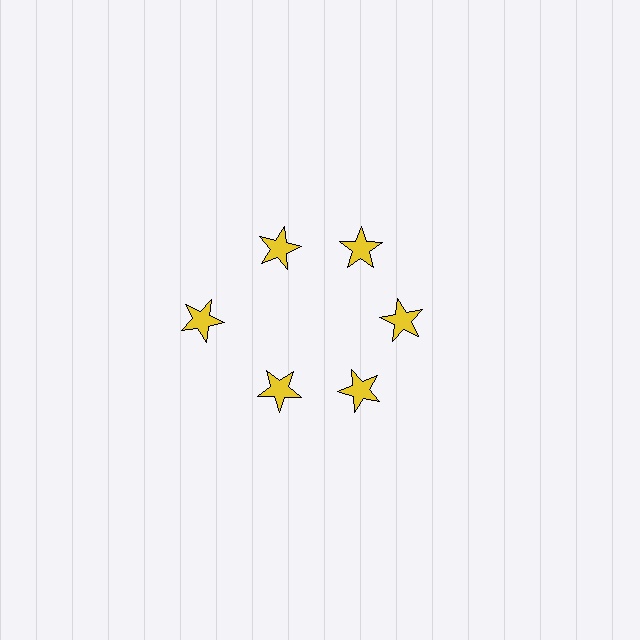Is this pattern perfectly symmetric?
No. The 6 yellow stars are arranged in a ring, but one element near the 9 o'clock position is pushed outward from the center, breaking the 6-fold rotational symmetry.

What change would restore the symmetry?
The symmetry would be restored by moving it inward, back onto the ring so that all 6 stars sit at equal angles and equal distance from the center.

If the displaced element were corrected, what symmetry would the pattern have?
It would have 6-fold rotational symmetry — the pattern would map onto itself every 60 degrees.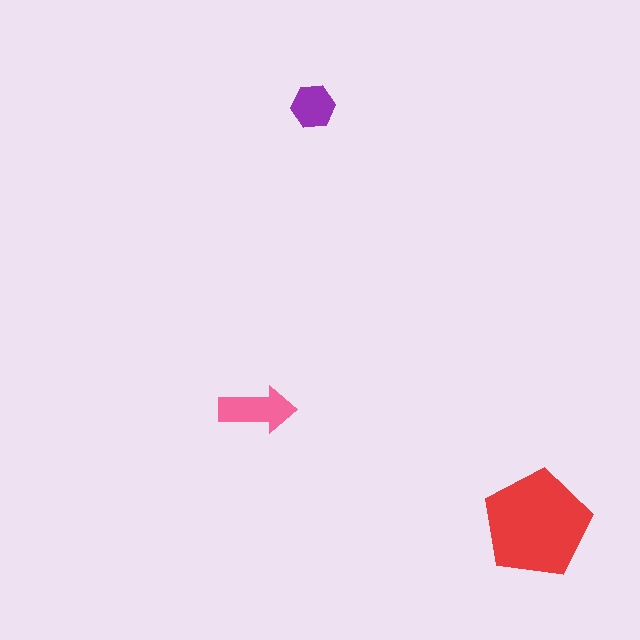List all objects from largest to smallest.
The red pentagon, the pink arrow, the purple hexagon.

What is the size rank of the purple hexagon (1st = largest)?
3rd.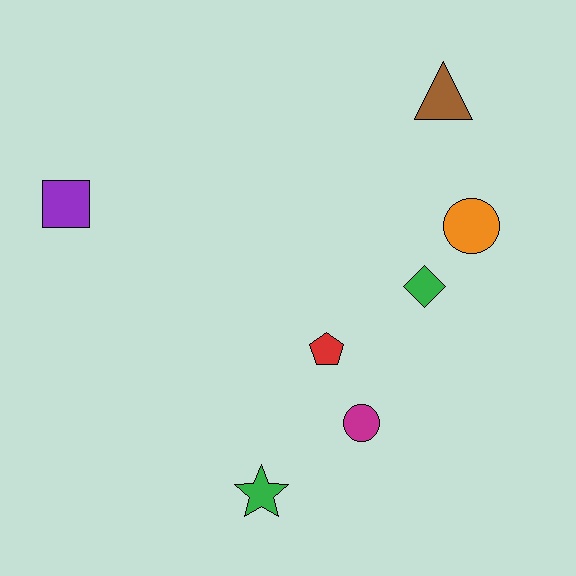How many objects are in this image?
There are 7 objects.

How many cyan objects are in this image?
There are no cyan objects.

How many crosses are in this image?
There are no crosses.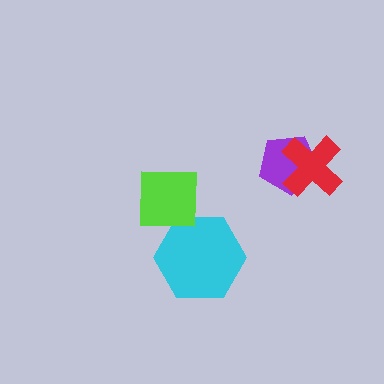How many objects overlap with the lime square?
1 object overlaps with the lime square.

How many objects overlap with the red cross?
1 object overlaps with the red cross.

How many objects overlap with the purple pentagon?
1 object overlaps with the purple pentagon.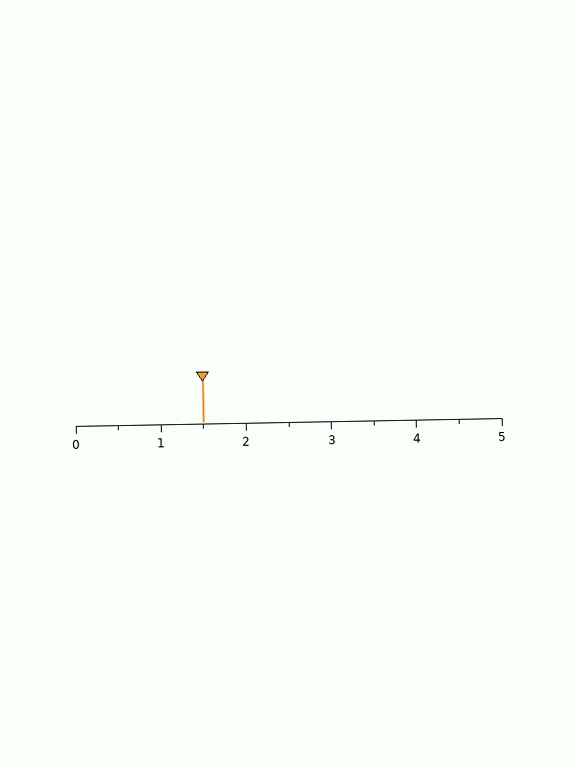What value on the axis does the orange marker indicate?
The marker indicates approximately 1.5.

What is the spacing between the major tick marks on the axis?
The major ticks are spaced 1 apart.